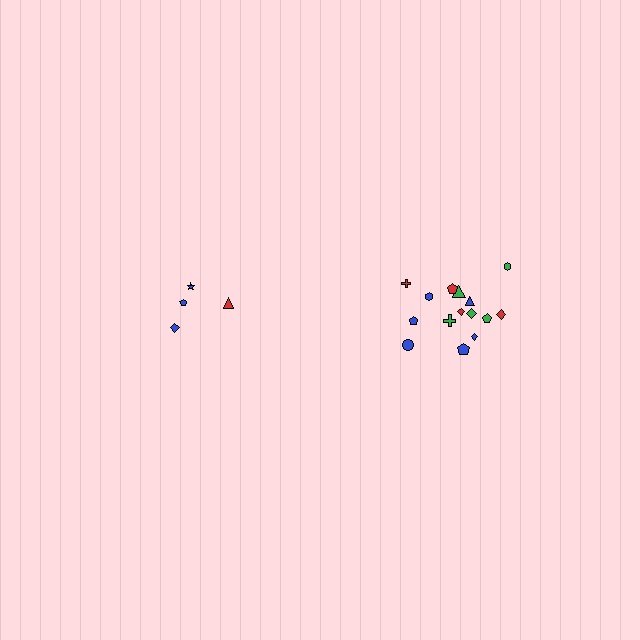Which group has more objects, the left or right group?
The right group.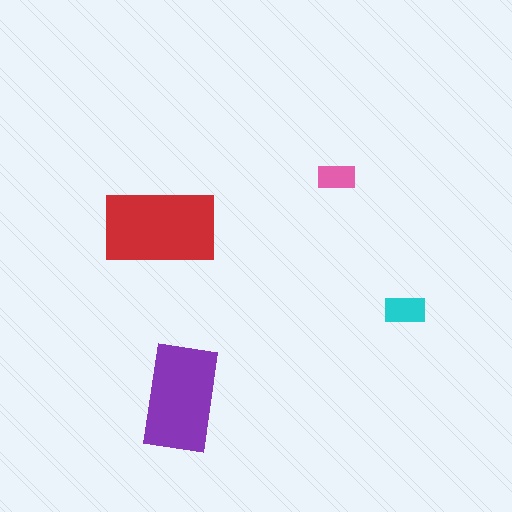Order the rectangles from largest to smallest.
the red one, the purple one, the cyan one, the pink one.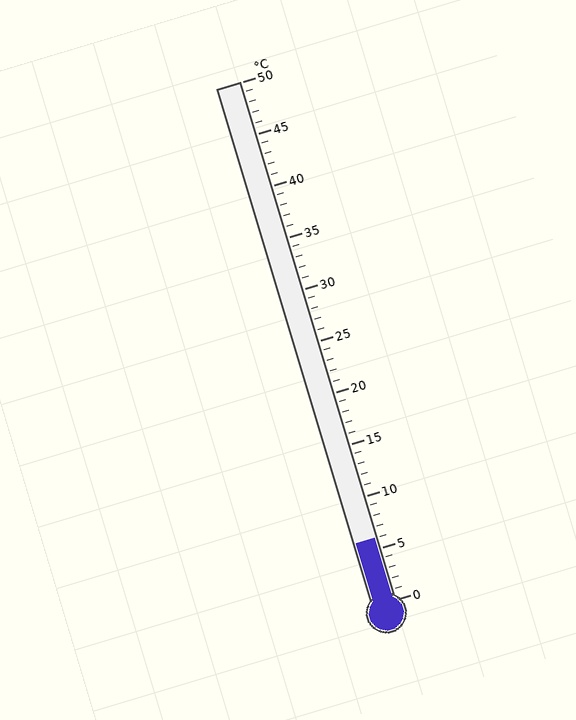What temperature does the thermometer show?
The thermometer shows approximately 6°C.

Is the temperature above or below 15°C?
The temperature is below 15°C.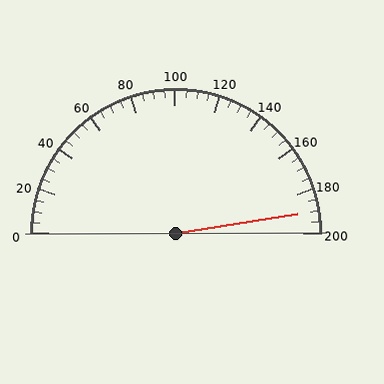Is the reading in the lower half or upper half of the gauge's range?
The reading is in the upper half of the range (0 to 200).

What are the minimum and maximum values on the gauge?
The gauge ranges from 0 to 200.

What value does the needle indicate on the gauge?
The needle indicates approximately 190.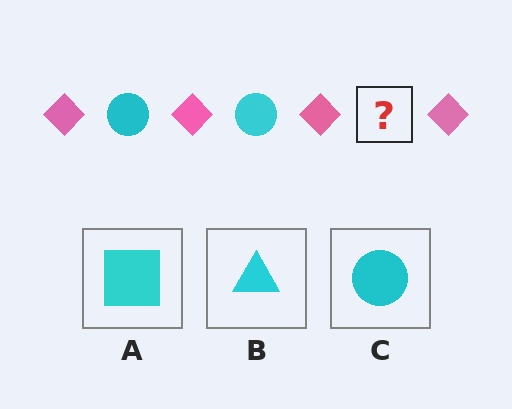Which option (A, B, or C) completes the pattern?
C.